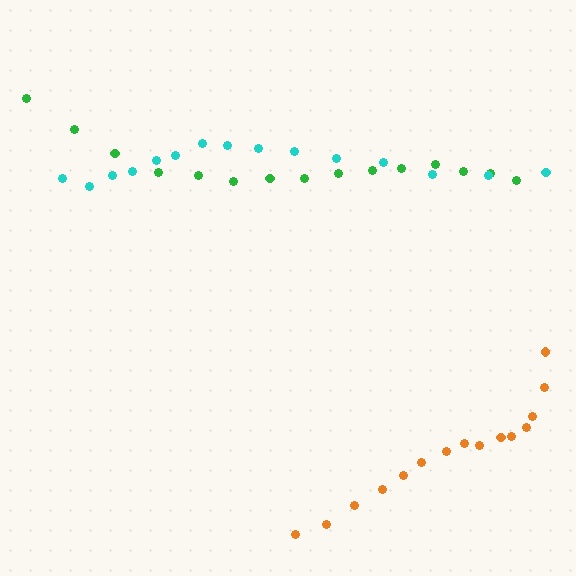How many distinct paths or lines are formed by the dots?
There are 3 distinct paths.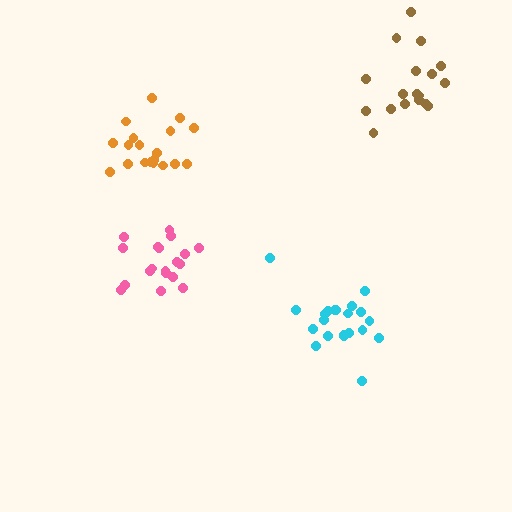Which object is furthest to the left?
The orange cluster is leftmost.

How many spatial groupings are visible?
There are 4 spatial groupings.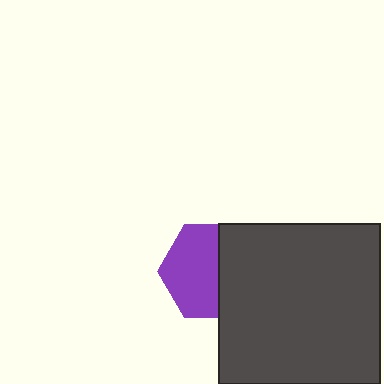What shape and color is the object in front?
The object in front is a dark gray square.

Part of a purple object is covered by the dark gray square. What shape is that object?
It is a hexagon.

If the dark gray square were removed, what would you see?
You would see the complete purple hexagon.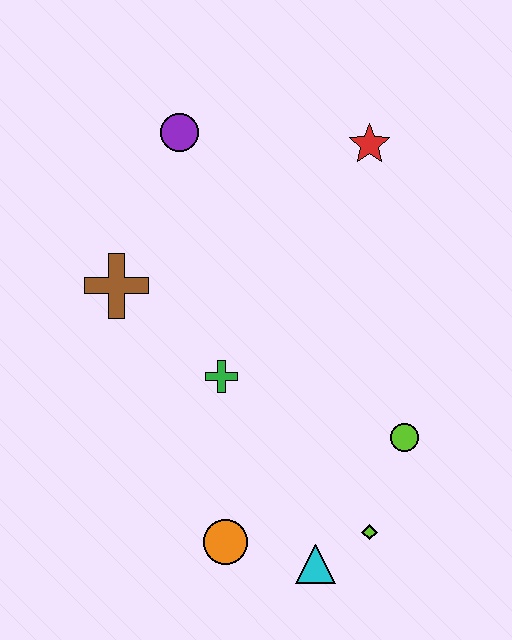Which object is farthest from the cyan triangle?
The purple circle is farthest from the cyan triangle.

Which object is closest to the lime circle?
The lime diamond is closest to the lime circle.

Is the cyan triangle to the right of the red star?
No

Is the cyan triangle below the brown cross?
Yes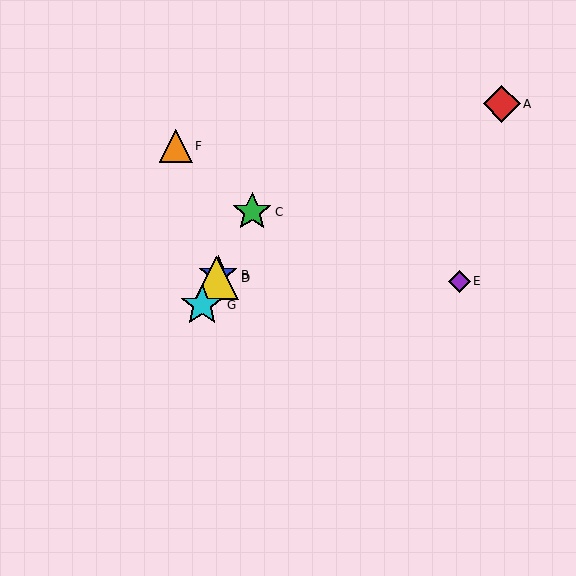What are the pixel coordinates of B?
Object B is at (218, 275).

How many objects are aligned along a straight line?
4 objects (B, C, D, G) are aligned along a straight line.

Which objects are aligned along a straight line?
Objects B, C, D, G are aligned along a straight line.